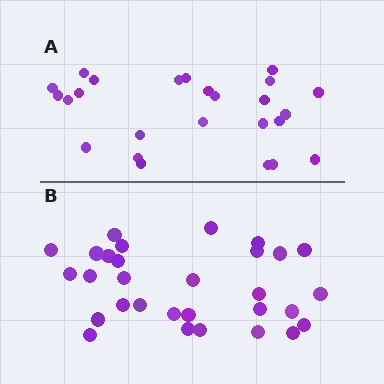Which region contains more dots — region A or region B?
Region B (the bottom region) has more dots.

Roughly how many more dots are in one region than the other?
Region B has about 5 more dots than region A.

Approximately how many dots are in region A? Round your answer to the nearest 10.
About 20 dots. (The exact count is 25, which rounds to 20.)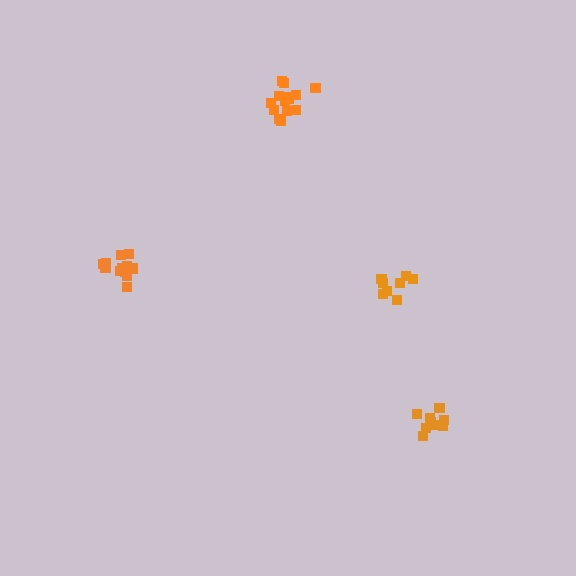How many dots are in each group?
Group 1: 13 dots, Group 2: 10 dots, Group 3: 14 dots, Group 4: 9 dots (46 total).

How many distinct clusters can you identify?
There are 4 distinct clusters.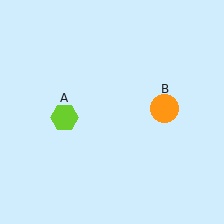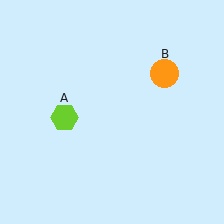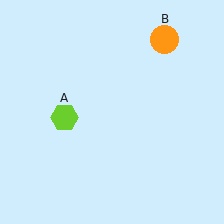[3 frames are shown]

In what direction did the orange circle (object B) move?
The orange circle (object B) moved up.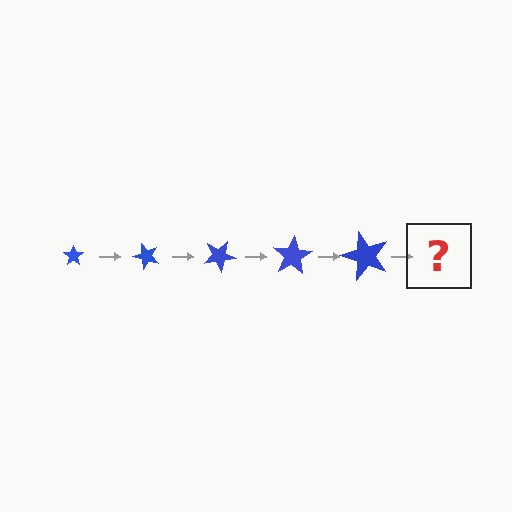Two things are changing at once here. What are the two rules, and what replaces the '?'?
The two rules are that the star grows larger each step and it rotates 50 degrees each step. The '?' should be a star, larger than the previous one and rotated 250 degrees from the start.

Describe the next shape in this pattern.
It should be a star, larger than the previous one and rotated 250 degrees from the start.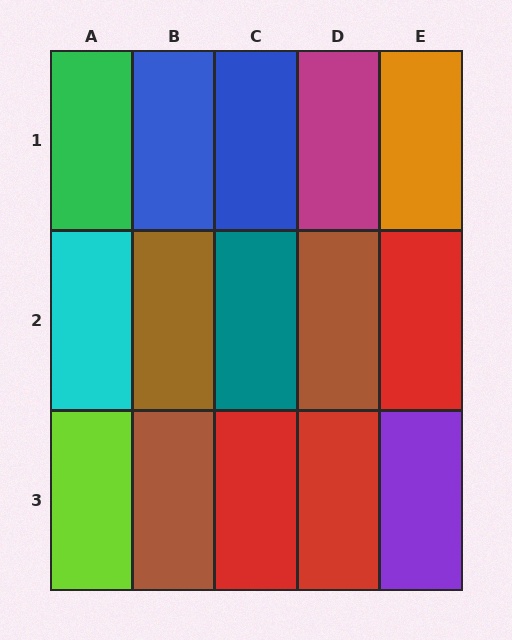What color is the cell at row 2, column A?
Cyan.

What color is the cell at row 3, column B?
Brown.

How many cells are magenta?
1 cell is magenta.